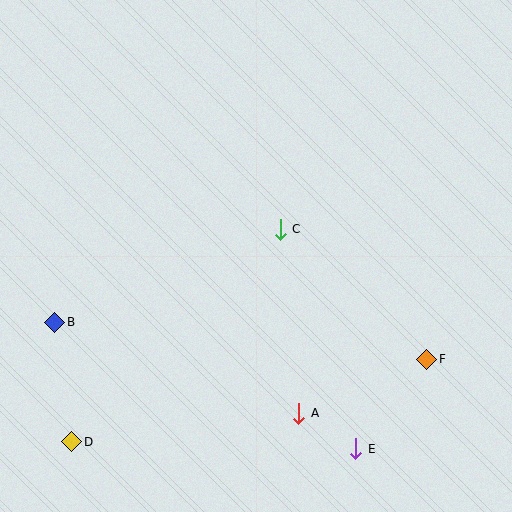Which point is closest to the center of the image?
Point C at (280, 229) is closest to the center.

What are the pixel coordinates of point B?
Point B is at (55, 322).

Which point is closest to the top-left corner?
Point B is closest to the top-left corner.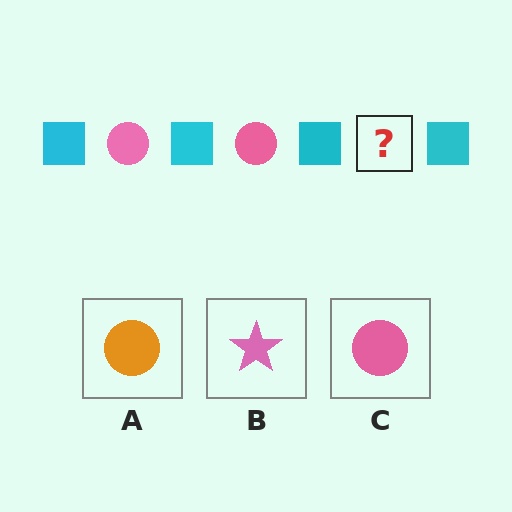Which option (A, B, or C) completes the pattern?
C.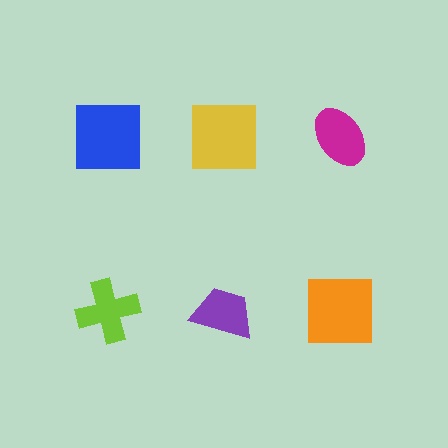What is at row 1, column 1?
A blue square.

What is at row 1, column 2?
A yellow square.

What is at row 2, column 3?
An orange square.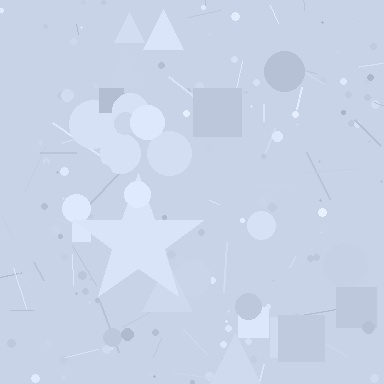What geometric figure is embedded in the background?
A star is embedded in the background.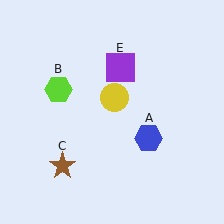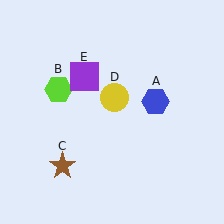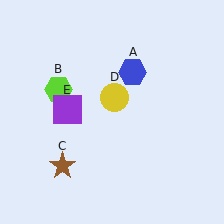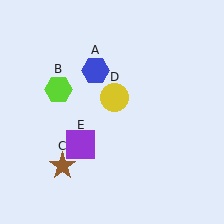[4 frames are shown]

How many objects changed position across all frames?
2 objects changed position: blue hexagon (object A), purple square (object E).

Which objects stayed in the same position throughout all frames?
Lime hexagon (object B) and brown star (object C) and yellow circle (object D) remained stationary.